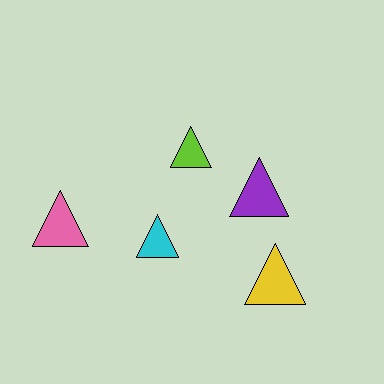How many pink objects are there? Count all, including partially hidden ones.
There is 1 pink object.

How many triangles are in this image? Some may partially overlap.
There are 5 triangles.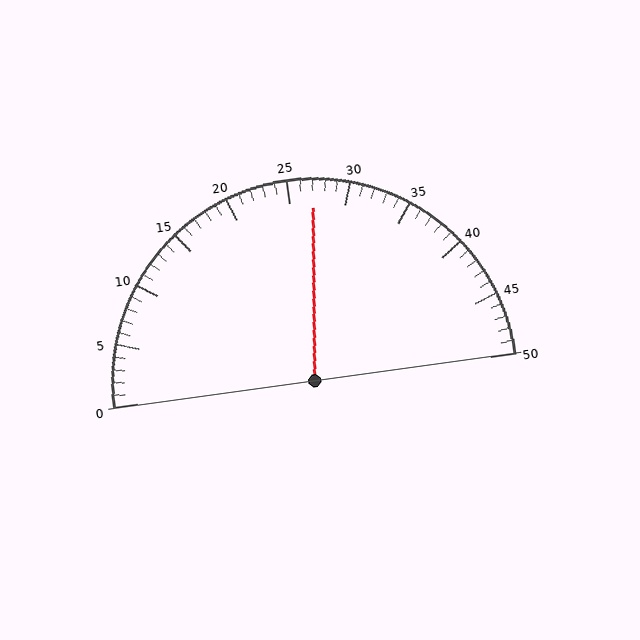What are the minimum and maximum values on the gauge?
The gauge ranges from 0 to 50.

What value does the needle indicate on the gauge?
The needle indicates approximately 27.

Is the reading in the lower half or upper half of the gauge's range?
The reading is in the upper half of the range (0 to 50).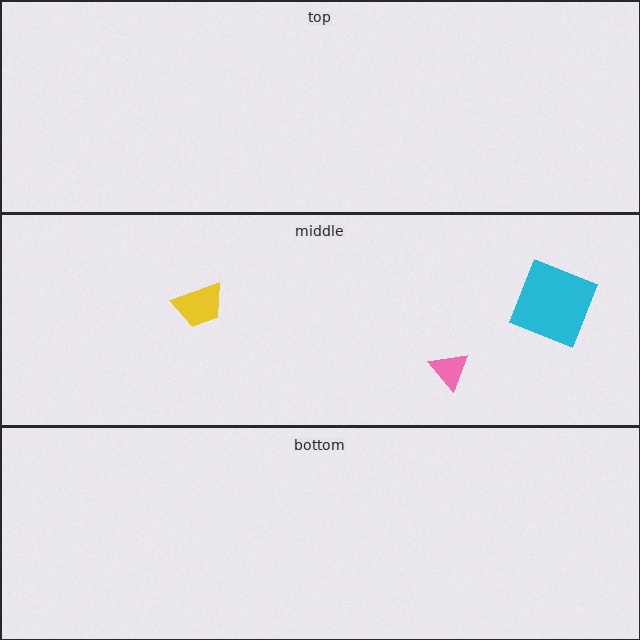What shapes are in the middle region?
The yellow trapezoid, the pink triangle, the cyan square.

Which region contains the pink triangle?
The middle region.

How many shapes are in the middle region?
3.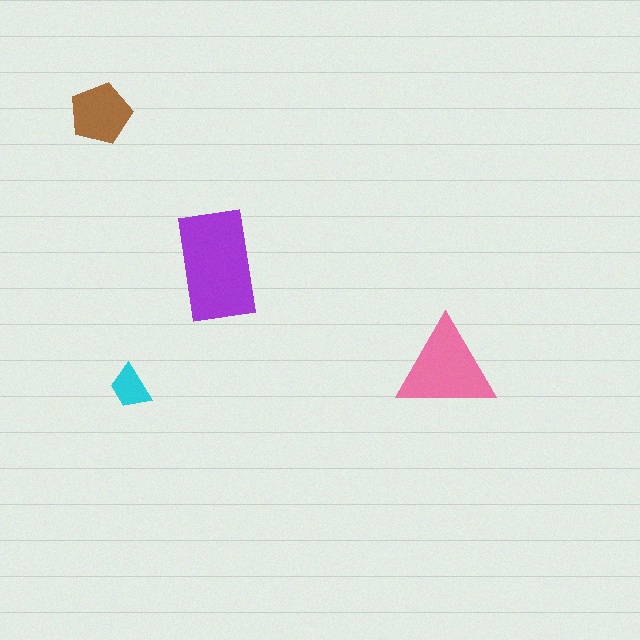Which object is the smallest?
The cyan trapezoid.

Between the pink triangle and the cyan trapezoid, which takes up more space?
The pink triangle.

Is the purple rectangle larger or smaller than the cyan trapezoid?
Larger.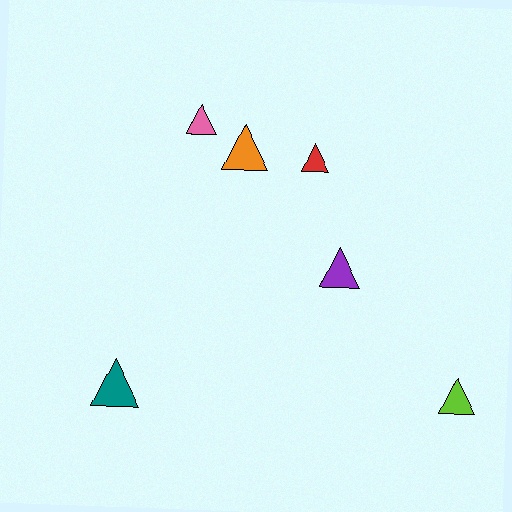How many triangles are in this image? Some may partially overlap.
There are 6 triangles.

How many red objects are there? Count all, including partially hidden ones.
There is 1 red object.